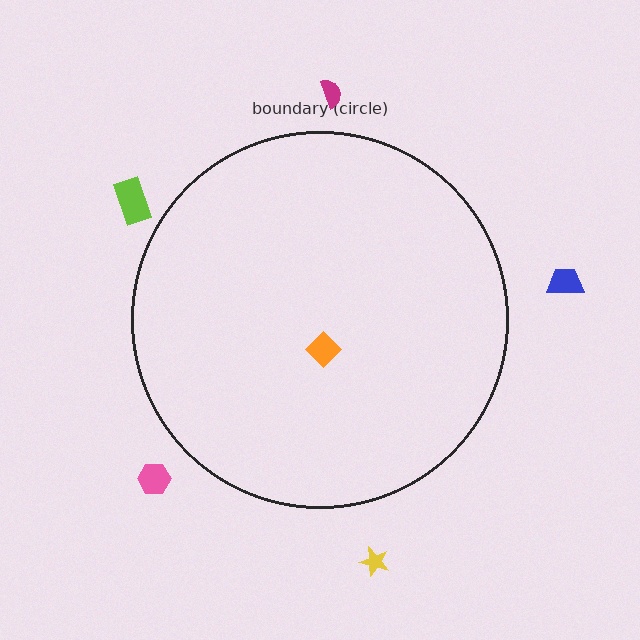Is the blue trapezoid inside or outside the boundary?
Outside.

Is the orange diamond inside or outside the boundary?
Inside.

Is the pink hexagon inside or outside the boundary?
Outside.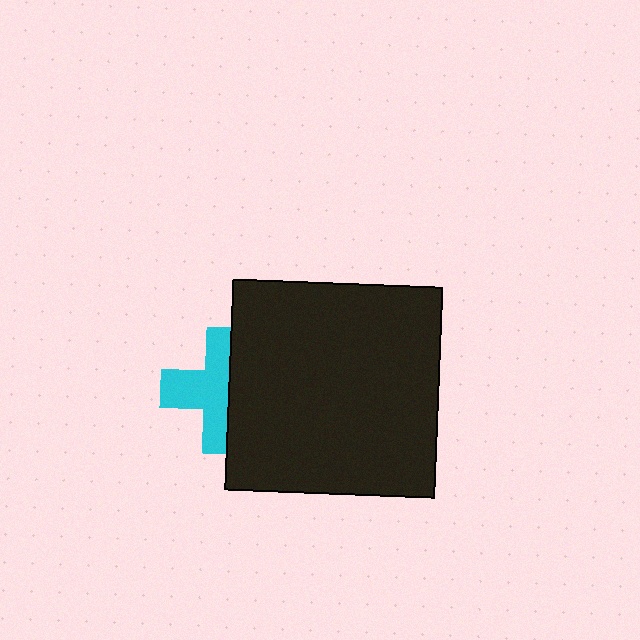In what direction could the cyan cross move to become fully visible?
The cyan cross could move left. That would shift it out from behind the black square entirely.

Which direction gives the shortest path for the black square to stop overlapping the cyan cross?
Moving right gives the shortest separation.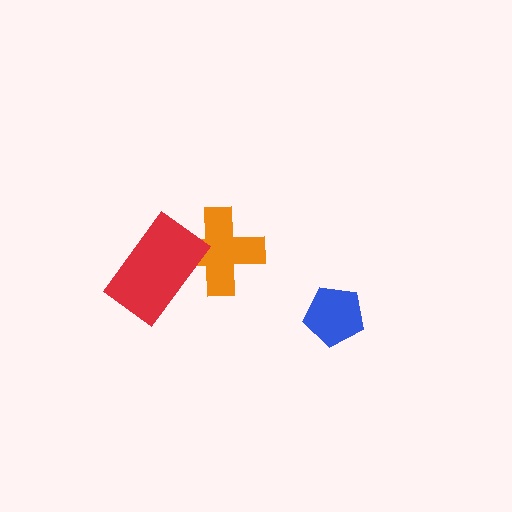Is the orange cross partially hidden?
Yes, it is partially covered by another shape.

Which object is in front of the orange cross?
The red rectangle is in front of the orange cross.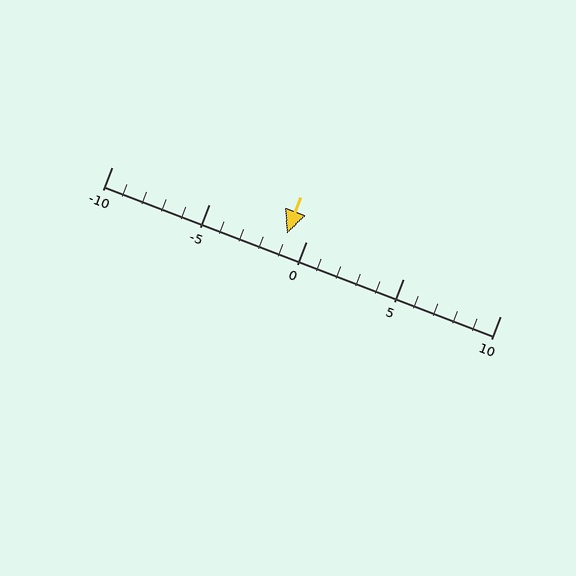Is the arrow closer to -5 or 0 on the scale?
The arrow is closer to 0.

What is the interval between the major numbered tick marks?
The major tick marks are spaced 5 units apart.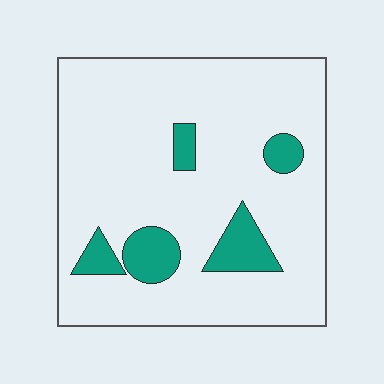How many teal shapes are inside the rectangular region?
5.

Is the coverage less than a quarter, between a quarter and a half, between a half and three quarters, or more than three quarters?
Less than a quarter.